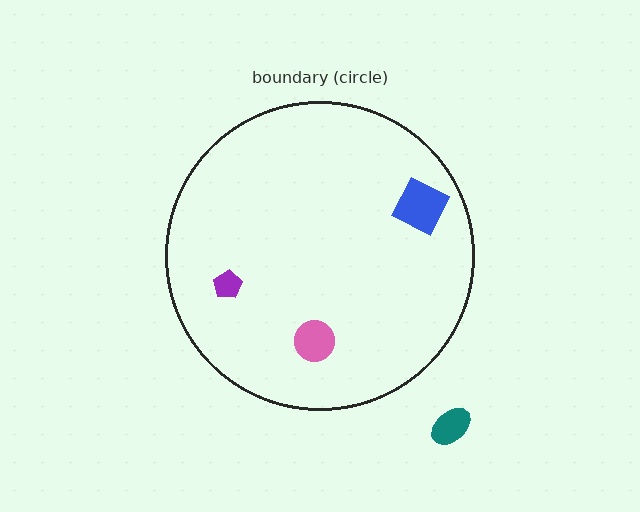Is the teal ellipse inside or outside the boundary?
Outside.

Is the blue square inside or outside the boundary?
Inside.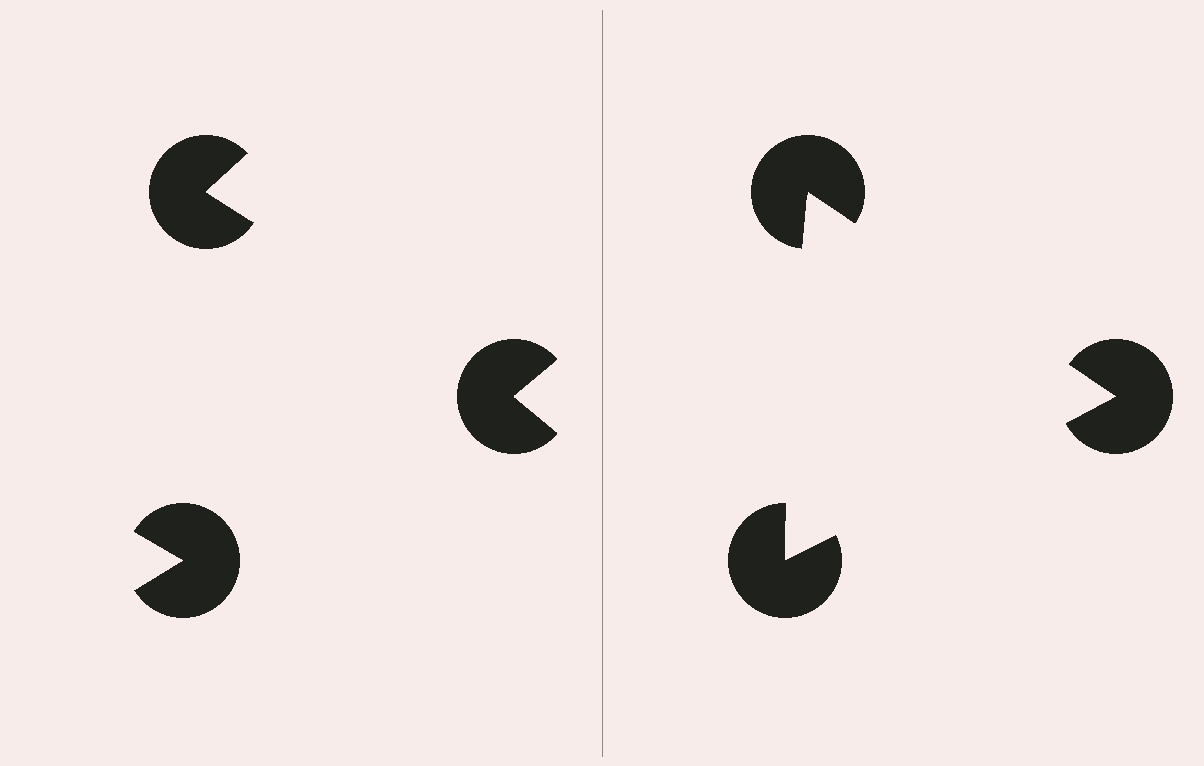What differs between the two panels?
The pac-man discs are positioned identically on both sides; only the wedge orientations differ. On the right they align to a triangle; on the left they are misaligned.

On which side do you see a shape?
An illusory triangle appears on the right side. On the left side the wedge cuts are rotated, so no coherent shape forms.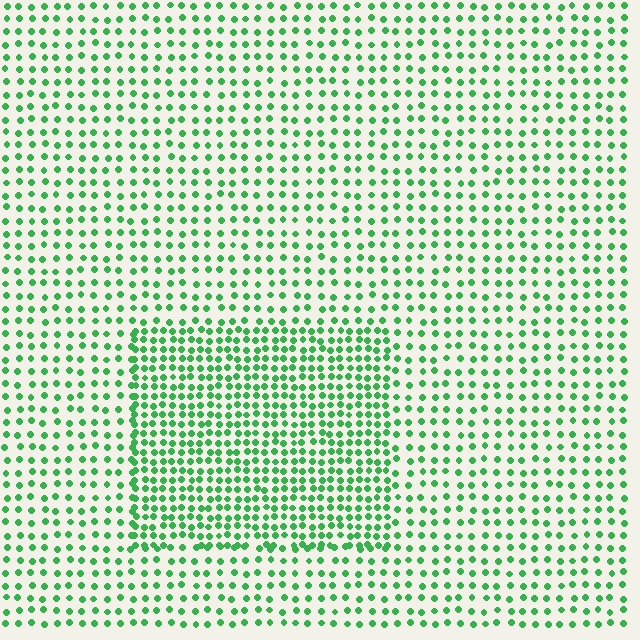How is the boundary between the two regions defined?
The boundary is defined by a change in element density (approximately 1.8x ratio). All elements are the same color, size, and shape.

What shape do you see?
I see a rectangle.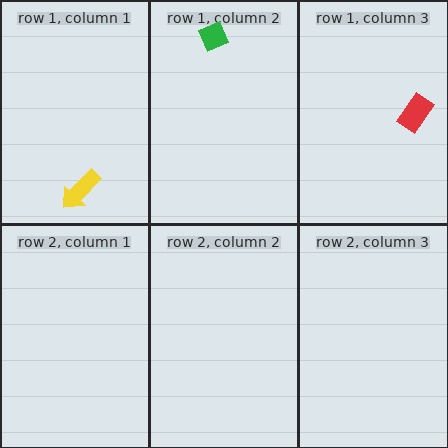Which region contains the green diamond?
The row 1, column 2 region.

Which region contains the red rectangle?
The row 1, column 3 region.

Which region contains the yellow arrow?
The row 1, column 1 region.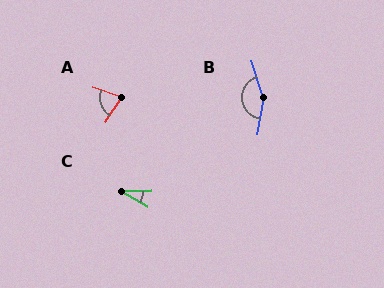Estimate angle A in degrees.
Approximately 77 degrees.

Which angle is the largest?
B, at approximately 152 degrees.